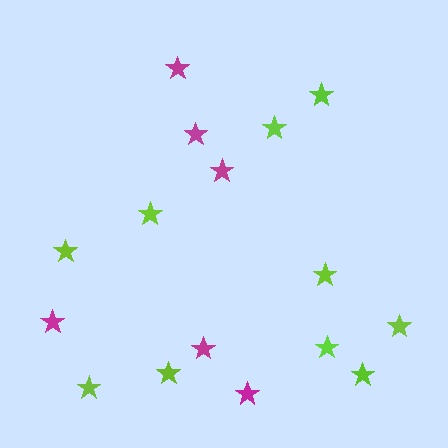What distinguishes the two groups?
There are 2 groups: one group of lime stars (10) and one group of magenta stars (6).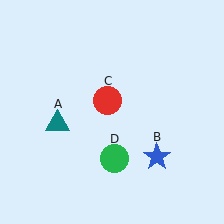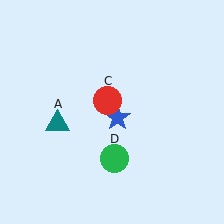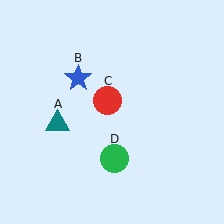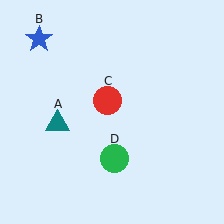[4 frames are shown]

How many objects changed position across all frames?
1 object changed position: blue star (object B).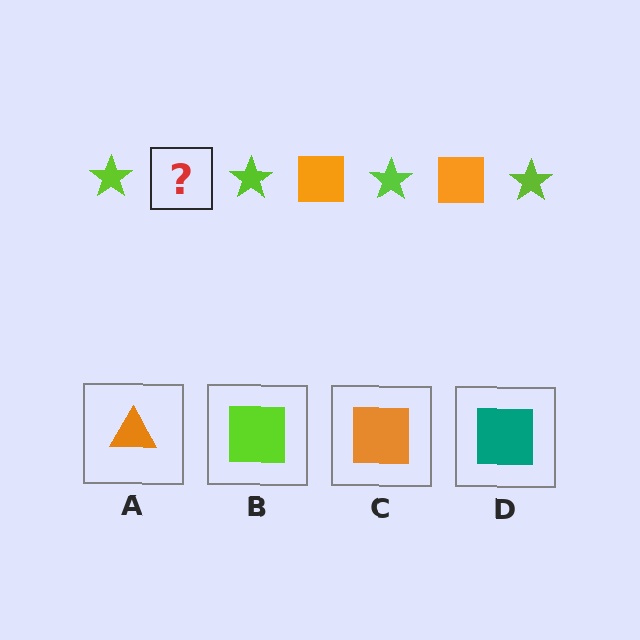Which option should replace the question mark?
Option C.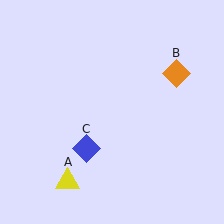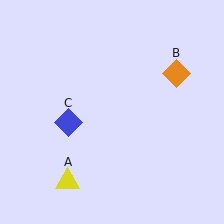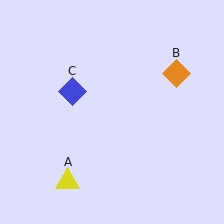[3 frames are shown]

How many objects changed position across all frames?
1 object changed position: blue diamond (object C).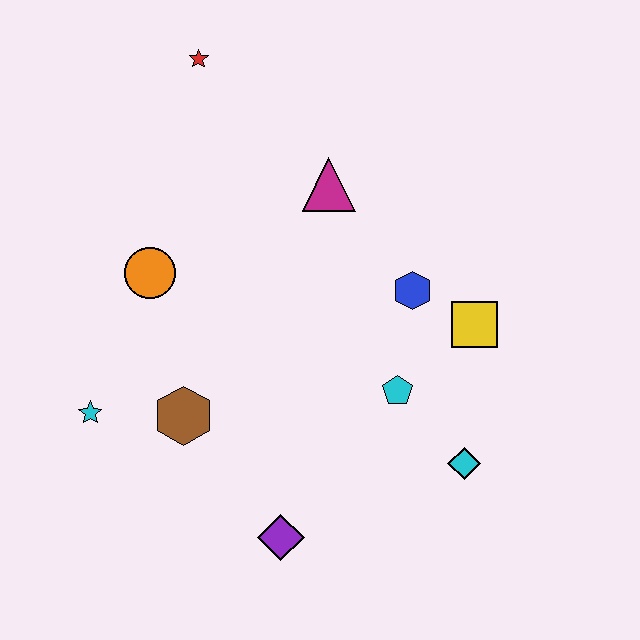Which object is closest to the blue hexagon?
The yellow square is closest to the blue hexagon.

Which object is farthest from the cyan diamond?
The red star is farthest from the cyan diamond.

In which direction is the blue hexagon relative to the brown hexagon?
The blue hexagon is to the right of the brown hexagon.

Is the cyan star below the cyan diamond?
No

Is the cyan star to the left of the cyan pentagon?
Yes